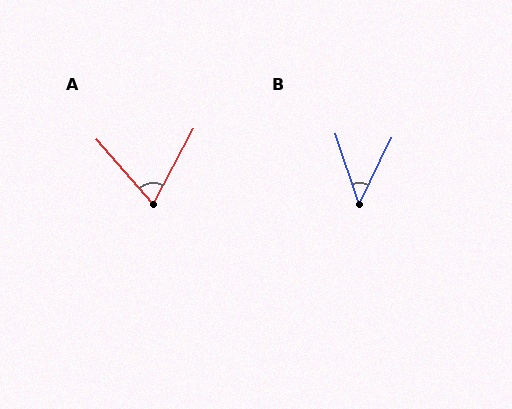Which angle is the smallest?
B, at approximately 44 degrees.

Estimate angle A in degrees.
Approximately 69 degrees.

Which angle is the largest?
A, at approximately 69 degrees.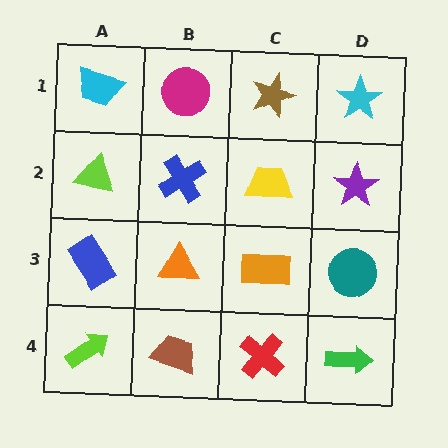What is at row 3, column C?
An orange rectangle.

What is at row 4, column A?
A lime arrow.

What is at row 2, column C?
A yellow trapezoid.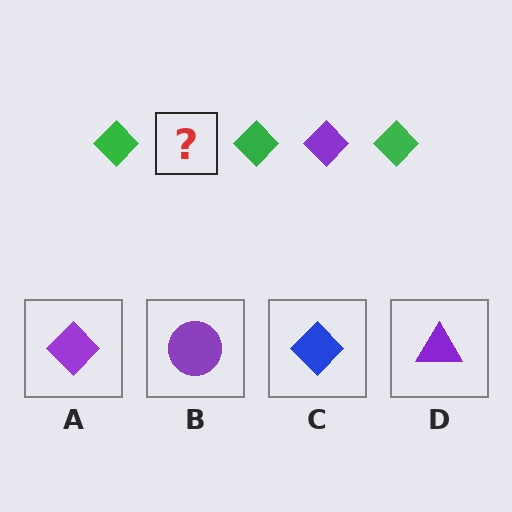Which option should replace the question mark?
Option A.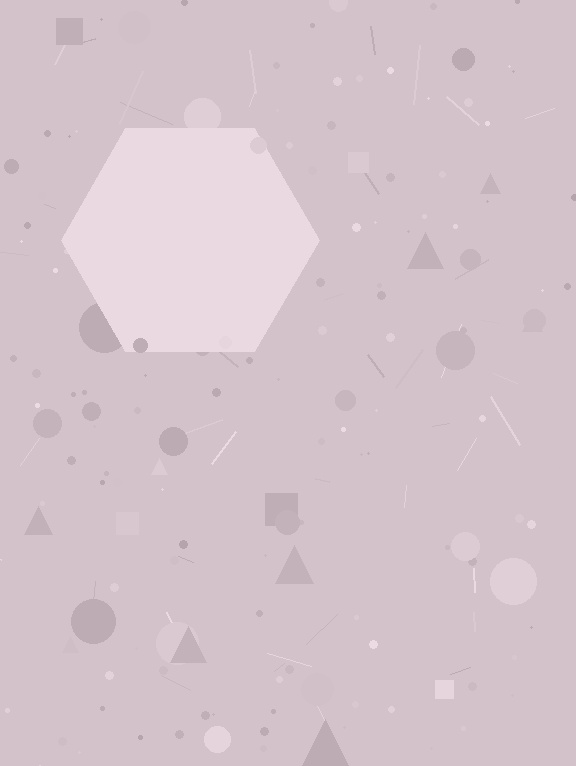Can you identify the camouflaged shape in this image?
The camouflaged shape is a hexagon.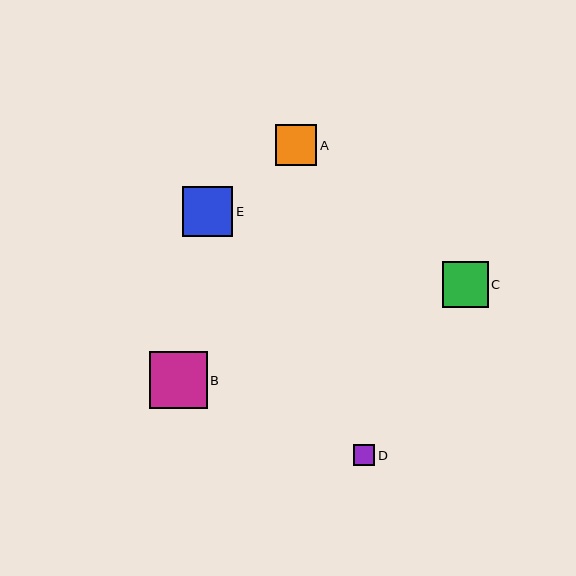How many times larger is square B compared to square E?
Square B is approximately 1.1 times the size of square E.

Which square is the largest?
Square B is the largest with a size of approximately 57 pixels.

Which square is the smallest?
Square D is the smallest with a size of approximately 21 pixels.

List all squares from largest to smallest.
From largest to smallest: B, E, C, A, D.